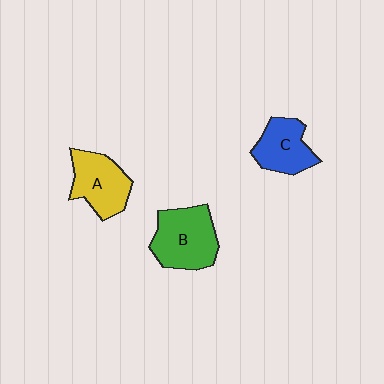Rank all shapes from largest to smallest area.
From largest to smallest: B (green), A (yellow), C (blue).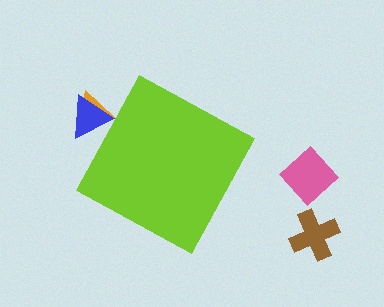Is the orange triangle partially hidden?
Yes, the orange triangle is partially hidden behind the lime diamond.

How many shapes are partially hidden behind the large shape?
2 shapes are partially hidden.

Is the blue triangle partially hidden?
Yes, the blue triangle is partially hidden behind the lime diamond.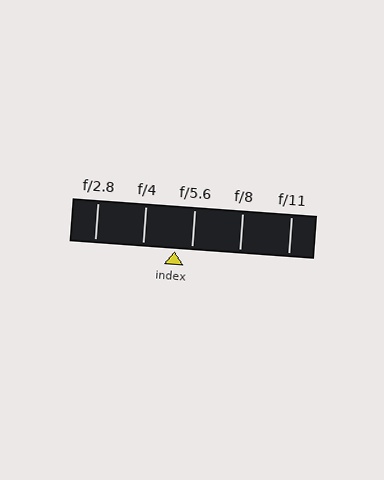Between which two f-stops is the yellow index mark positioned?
The index mark is between f/4 and f/5.6.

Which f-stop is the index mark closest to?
The index mark is closest to f/5.6.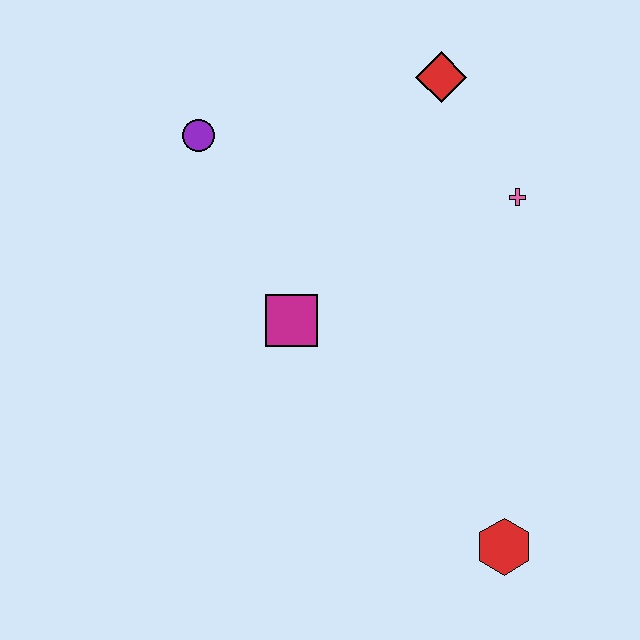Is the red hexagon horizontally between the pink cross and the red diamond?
Yes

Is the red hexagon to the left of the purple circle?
No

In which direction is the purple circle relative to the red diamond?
The purple circle is to the left of the red diamond.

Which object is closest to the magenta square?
The purple circle is closest to the magenta square.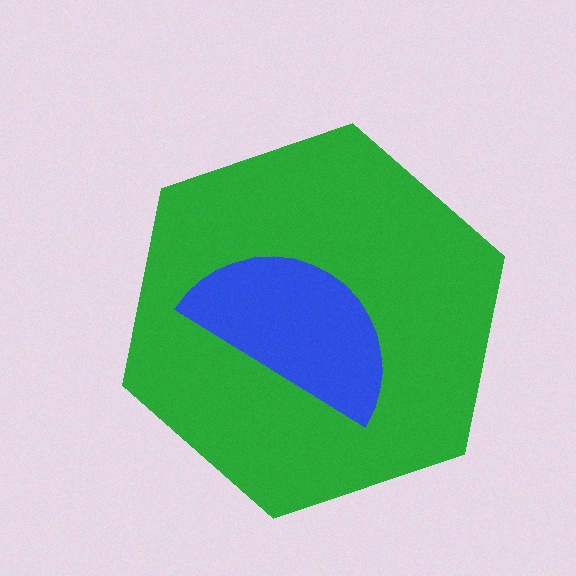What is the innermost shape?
The blue semicircle.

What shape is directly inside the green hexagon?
The blue semicircle.